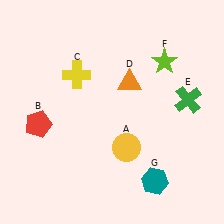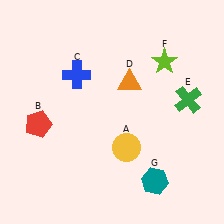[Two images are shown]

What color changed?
The cross (C) changed from yellow in Image 1 to blue in Image 2.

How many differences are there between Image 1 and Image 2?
There is 1 difference between the two images.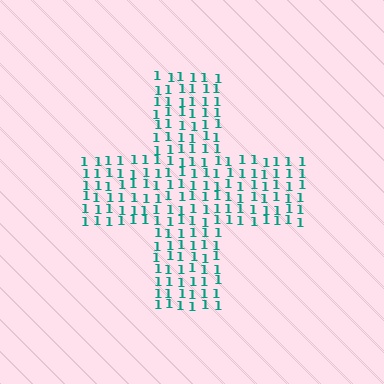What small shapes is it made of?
It is made of small digit 1's.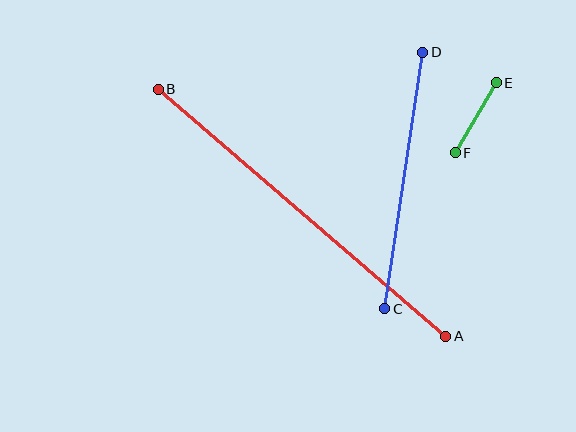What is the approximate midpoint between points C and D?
The midpoint is at approximately (404, 181) pixels.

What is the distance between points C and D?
The distance is approximately 260 pixels.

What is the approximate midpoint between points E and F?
The midpoint is at approximately (476, 118) pixels.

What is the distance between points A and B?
The distance is approximately 379 pixels.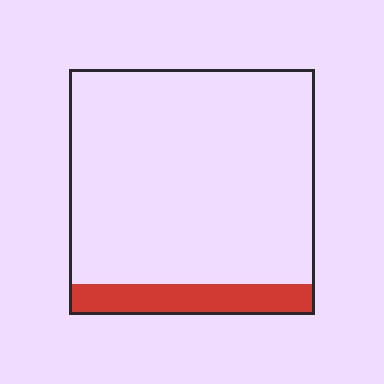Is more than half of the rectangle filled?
No.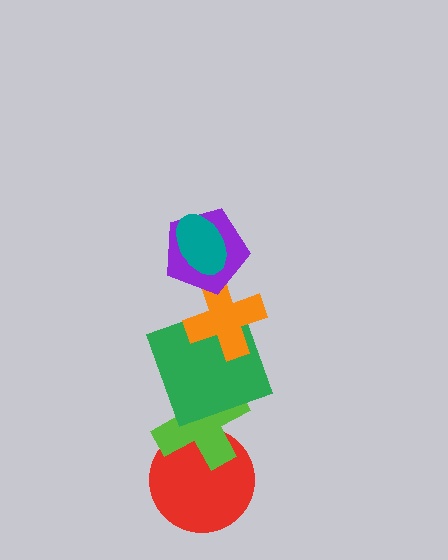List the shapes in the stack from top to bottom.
From top to bottom: the teal ellipse, the purple pentagon, the orange cross, the green square, the lime cross, the red circle.